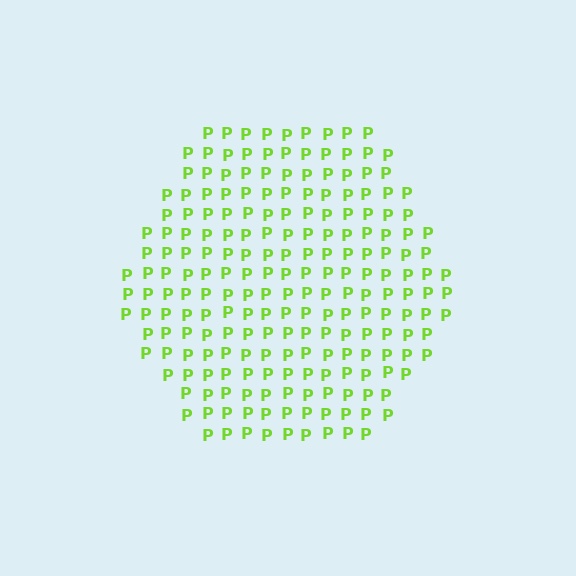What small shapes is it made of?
It is made of small letter P's.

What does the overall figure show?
The overall figure shows a hexagon.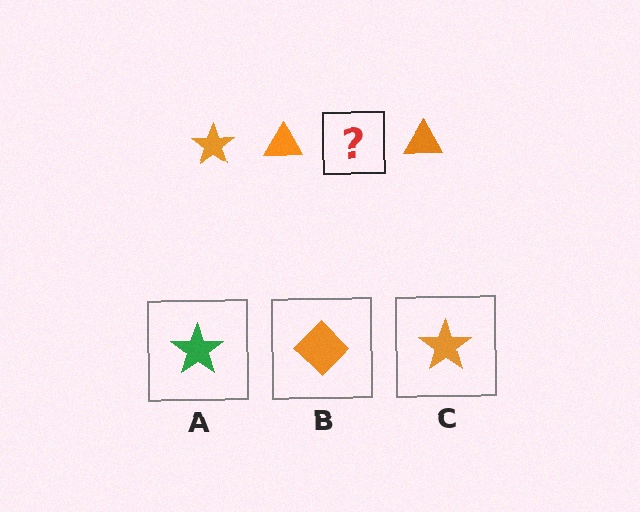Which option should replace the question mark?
Option C.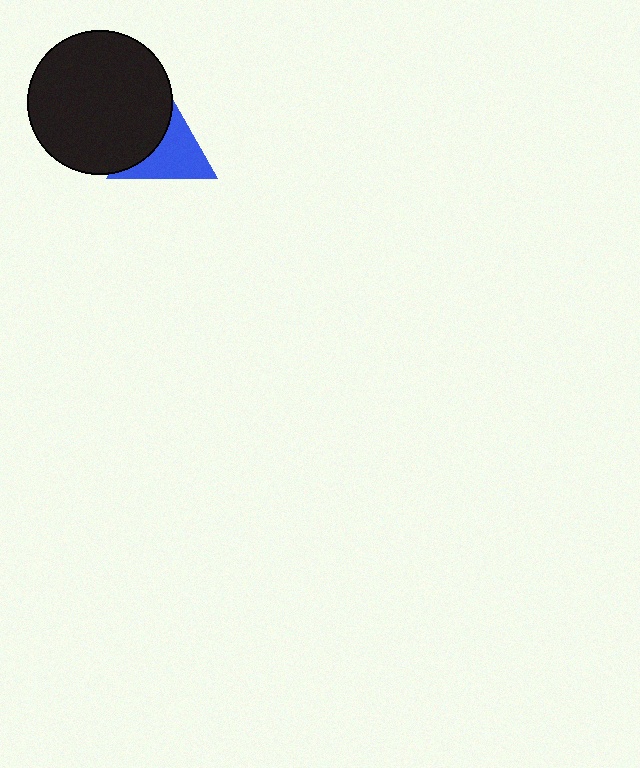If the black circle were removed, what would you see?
You would see the complete blue triangle.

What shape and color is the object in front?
The object in front is a black circle.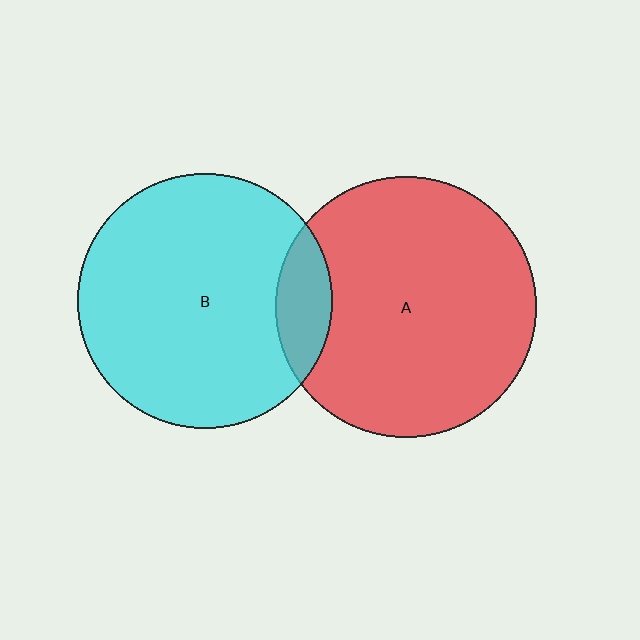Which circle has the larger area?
Circle A (red).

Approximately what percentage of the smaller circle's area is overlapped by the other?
Approximately 10%.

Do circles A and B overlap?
Yes.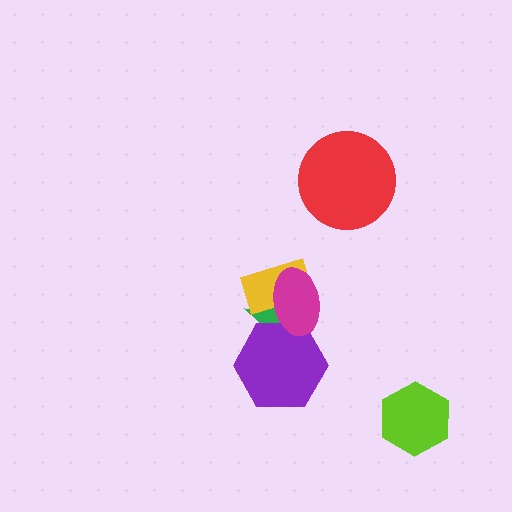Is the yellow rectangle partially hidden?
Yes, it is partially covered by another shape.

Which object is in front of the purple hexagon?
The magenta ellipse is in front of the purple hexagon.